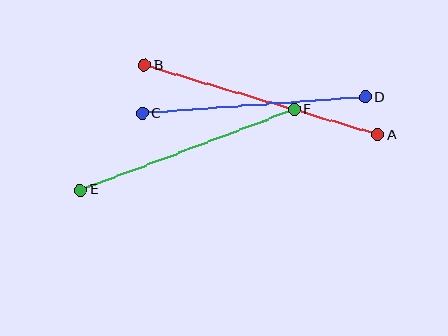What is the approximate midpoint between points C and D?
The midpoint is at approximately (254, 105) pixels.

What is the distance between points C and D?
The distance is approximately 224 pixels.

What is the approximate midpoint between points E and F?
The midpoint is at approximately (187, 150) pixels.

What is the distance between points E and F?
The distance is approximately 229 pixels.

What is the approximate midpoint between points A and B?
The midpoint is at approximately (261, 100) pixels.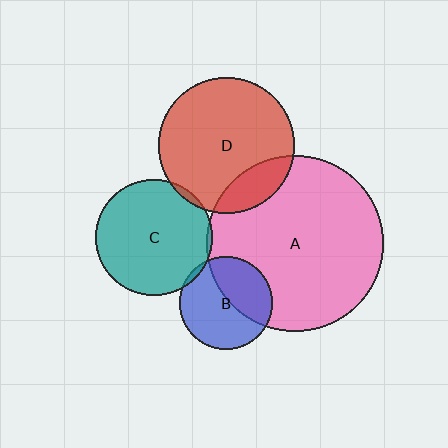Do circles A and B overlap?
Yes.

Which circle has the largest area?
Circle A (pink).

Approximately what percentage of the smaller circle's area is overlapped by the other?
Approximately 40%.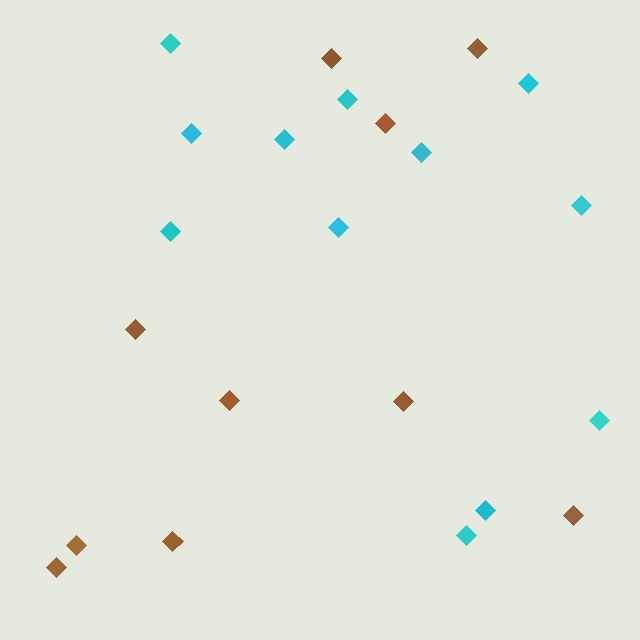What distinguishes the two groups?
There are 2 groups: one group of brown diamonds (10) and one group of cyan diamonds (12).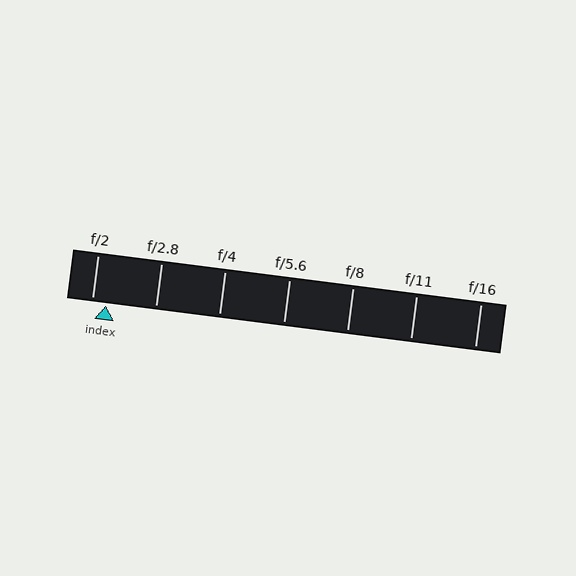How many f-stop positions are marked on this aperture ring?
There are 7 f-stop positions marked.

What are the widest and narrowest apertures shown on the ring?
The widest aperture shown is f/2 and the narrowest is f/16.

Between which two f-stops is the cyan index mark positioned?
The index mark is between f/2 and f/2.8.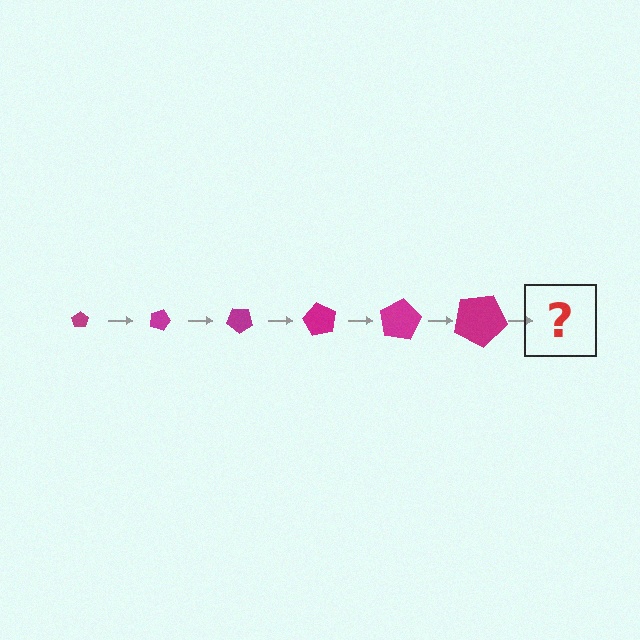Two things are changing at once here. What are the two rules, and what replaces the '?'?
The two rules are that the pentagon grows larger each step and it rotates 20 degrees each step. The '?' should be a pentagon, larger than the previous one and rotated 120 degrees from the start.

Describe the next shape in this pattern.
It should be a pentagon, larger than the previous one and rotated 120 degrees from the start.